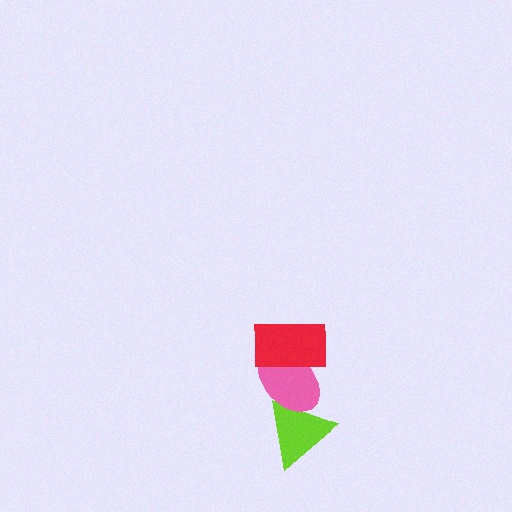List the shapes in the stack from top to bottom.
From top to bottom: the red rectangle, the pink ellipse, the lime triangle.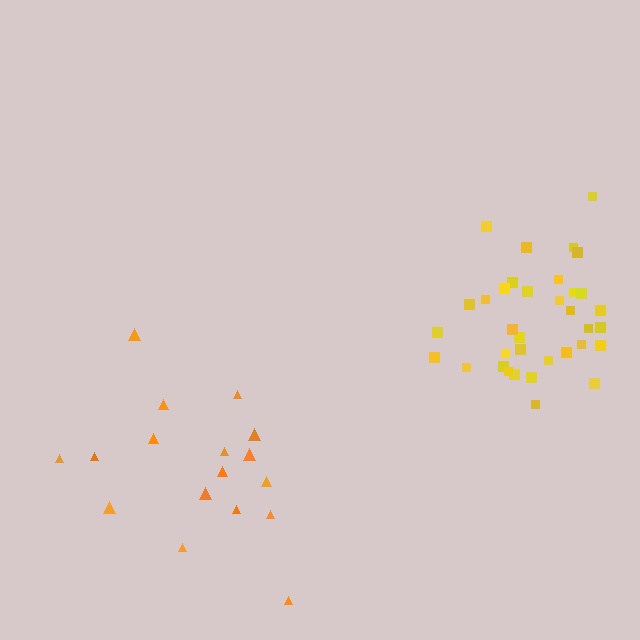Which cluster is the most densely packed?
Yellow.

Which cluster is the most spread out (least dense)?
Orange.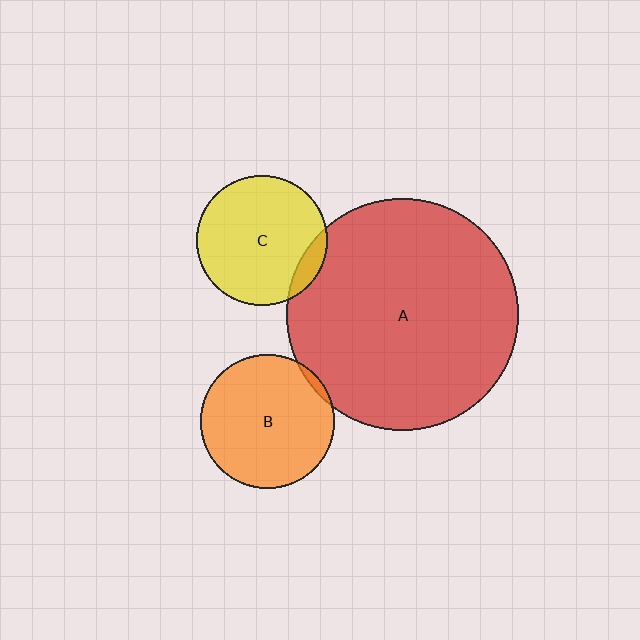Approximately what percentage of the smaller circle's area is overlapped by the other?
Approximately 10%.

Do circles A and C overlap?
Yes.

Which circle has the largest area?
Circle A (red).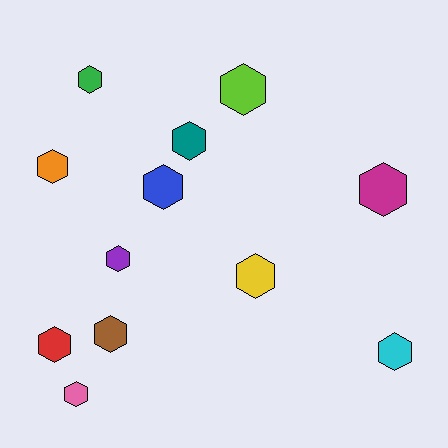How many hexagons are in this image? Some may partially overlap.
There are 12 hexagons.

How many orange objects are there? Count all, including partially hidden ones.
There is 1 orange object.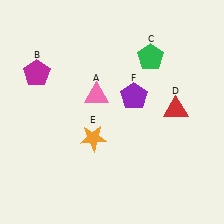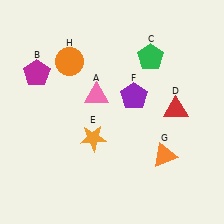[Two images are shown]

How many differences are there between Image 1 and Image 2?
There are 2 differences between the two images.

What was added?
An orange triangle (G), an orange circle (H) were added in Image 2.